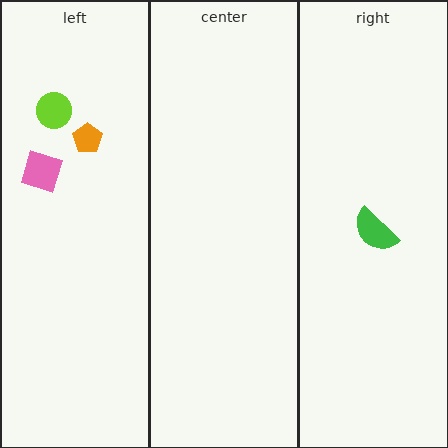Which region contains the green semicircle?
The right region.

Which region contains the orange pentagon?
The left region.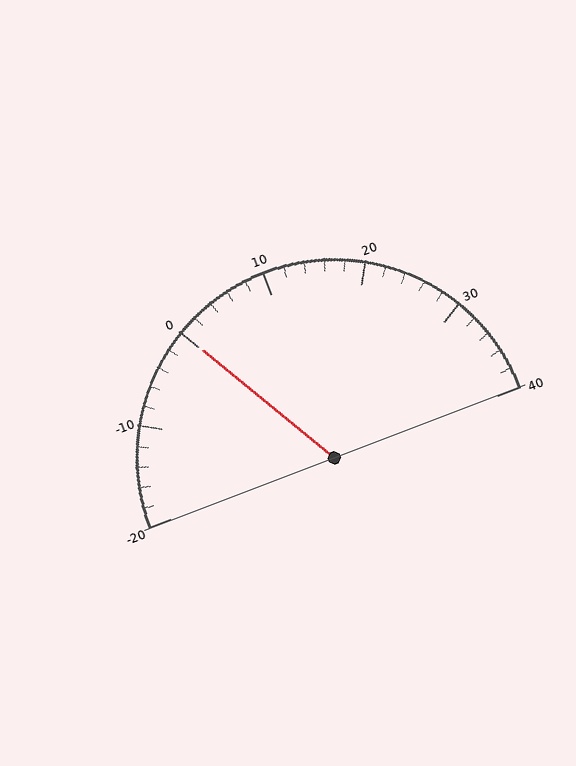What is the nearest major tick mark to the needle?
The nearest major tick mark is 0.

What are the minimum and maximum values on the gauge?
The gauge ranges from -20 to 40.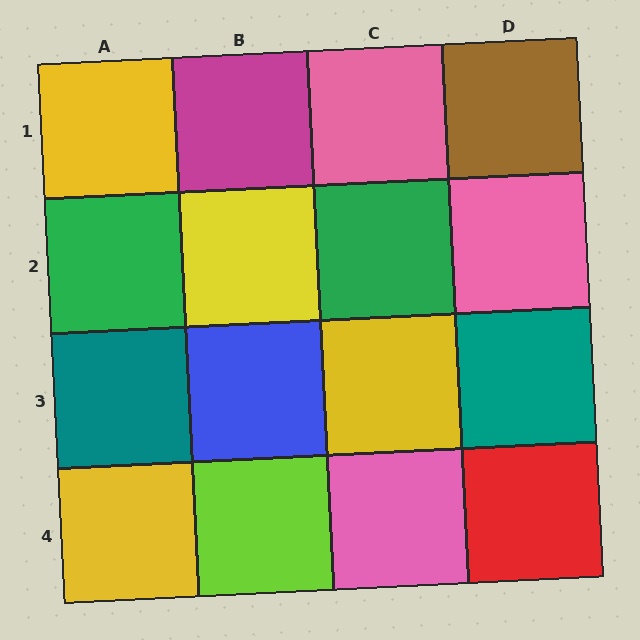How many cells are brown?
1 cell is brown.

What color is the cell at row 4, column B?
Lime.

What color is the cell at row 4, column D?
Red.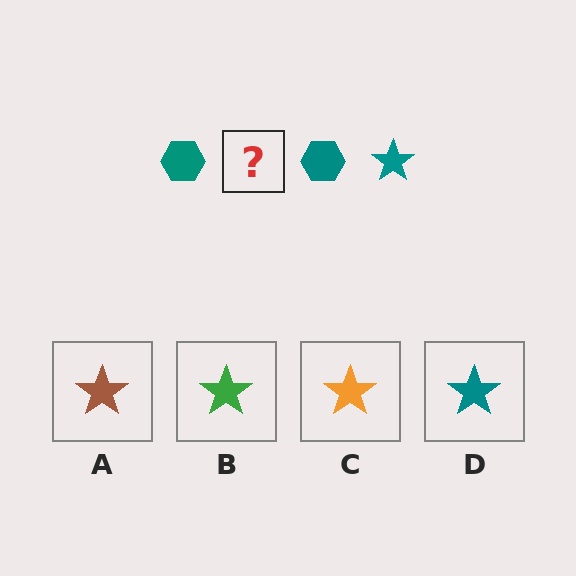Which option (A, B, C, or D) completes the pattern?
D.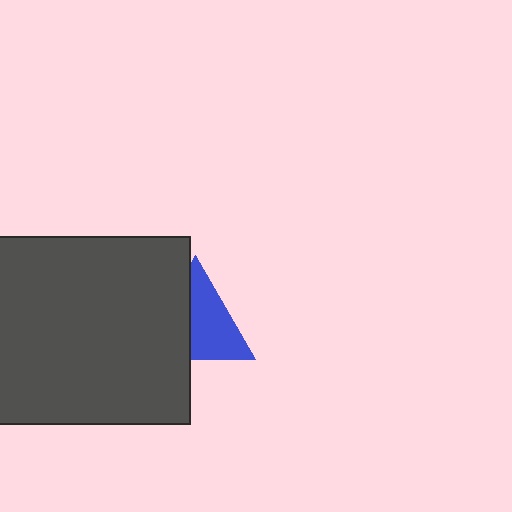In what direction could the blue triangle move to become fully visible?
The blue triangle could move right. That would shift it out from behind the dark gray rectangle entirely.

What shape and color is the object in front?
The object in front is a dark gray rectangle.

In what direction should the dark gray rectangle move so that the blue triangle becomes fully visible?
The dark gray rectangle should move left. That is the shortest direction to clear the overlap and leave the blue triangle fully visible.